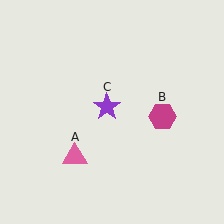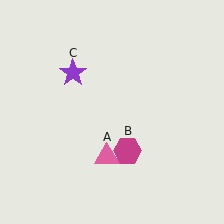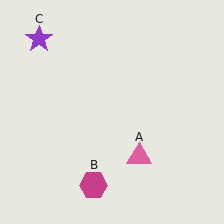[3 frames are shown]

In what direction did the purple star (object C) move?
The purple star (object C) moved up and to the left.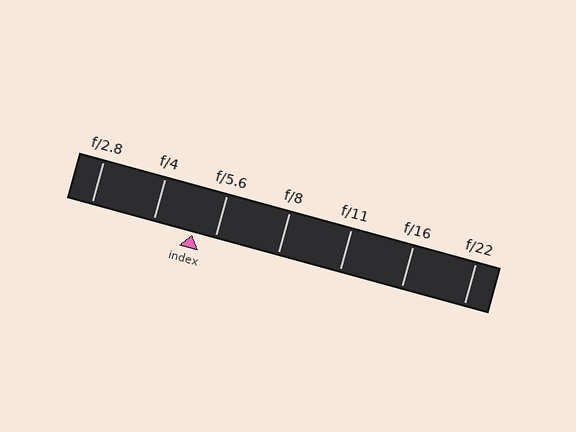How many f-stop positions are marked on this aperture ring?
There are 7 f-stop positions marked.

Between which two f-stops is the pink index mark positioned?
The index mark is between f/4 and f/5.6.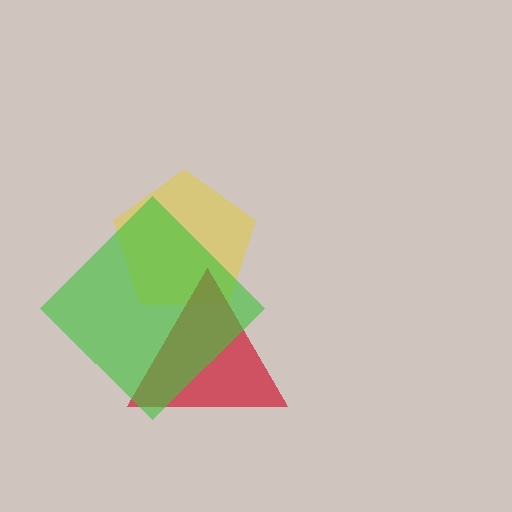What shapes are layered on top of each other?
The layered shapes are: a yellow pentagon, a red triangle, a green diamond.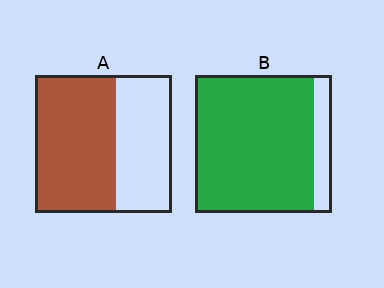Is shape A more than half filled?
Yes.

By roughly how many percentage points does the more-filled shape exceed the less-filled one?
By roughly 30 percentage points (B over A).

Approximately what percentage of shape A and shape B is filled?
A is approximately 60% and B is approximately 85%.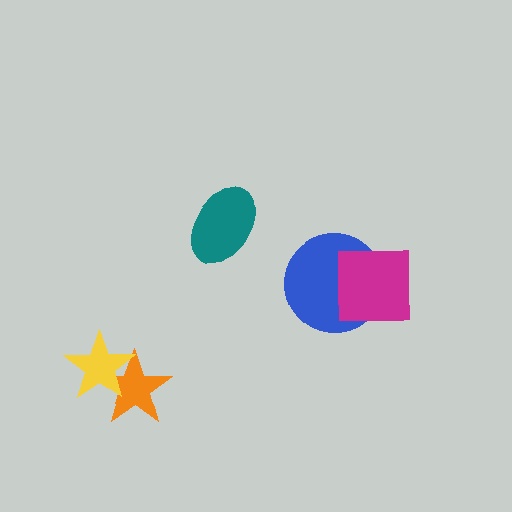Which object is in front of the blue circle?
The magenta square is in front of the blue circle.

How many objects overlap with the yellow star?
1 object overlaps with the yellow star.